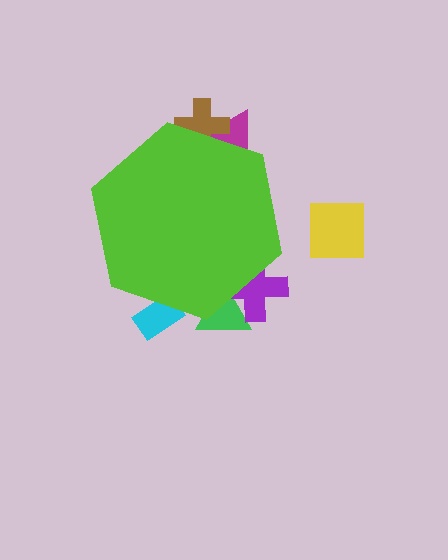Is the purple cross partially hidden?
Yes, the purple cross is partially hidden behind the lime hexagon.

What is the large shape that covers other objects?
A lime hexagon.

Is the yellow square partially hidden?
No, the yellow square is fully visible.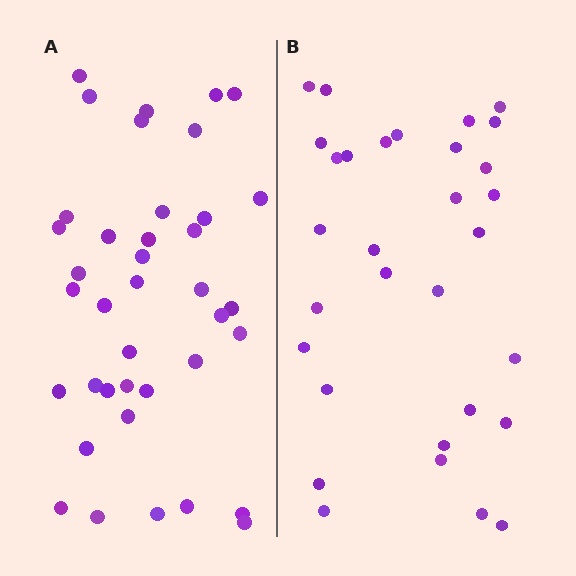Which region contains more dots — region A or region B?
Region A (the left region) has more dots.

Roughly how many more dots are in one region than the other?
Region A has roughly 8 or so more dots than region B.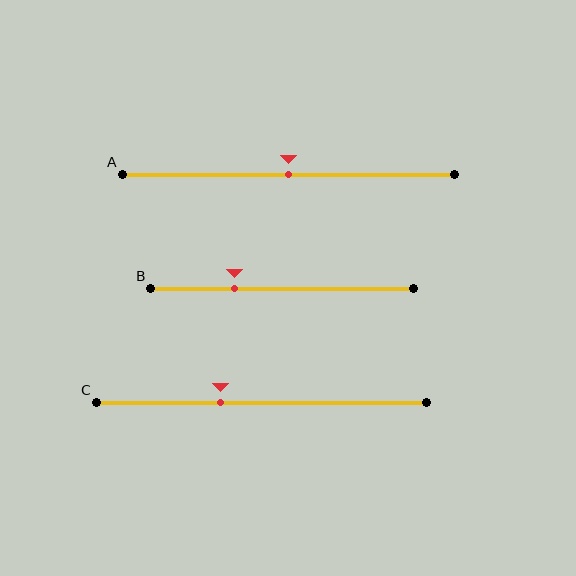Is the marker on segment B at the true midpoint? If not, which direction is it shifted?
No, the marker on segment B is shifted to the left by about 18% of the segment length.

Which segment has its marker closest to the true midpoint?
Segment A has its marker closest to the true midpoint.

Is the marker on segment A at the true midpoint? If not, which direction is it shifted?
Yes, the marker on segment A is at the true midpoint.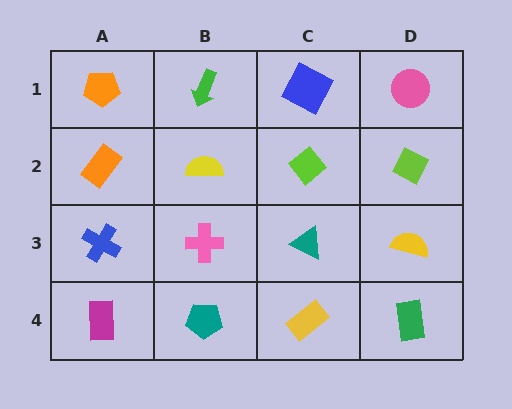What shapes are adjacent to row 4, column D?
A yellow semicircle (row 3, column D), a yellow rectangle (row 4, column C).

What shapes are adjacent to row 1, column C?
A lime diamond (row 2, column C), a green arrow (row 1, column B), a pink circle (row 1, column D).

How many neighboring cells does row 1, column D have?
2.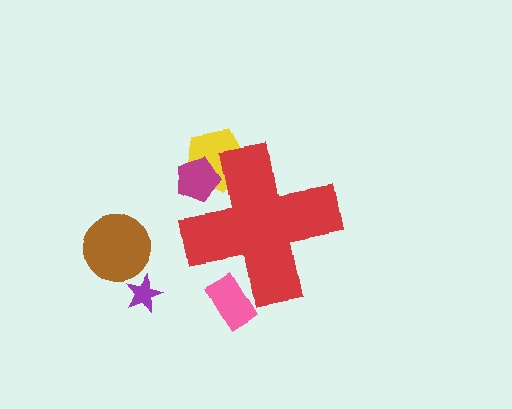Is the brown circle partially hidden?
No, the brown circle is fully visible.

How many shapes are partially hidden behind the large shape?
3 shapes are partially hidden.